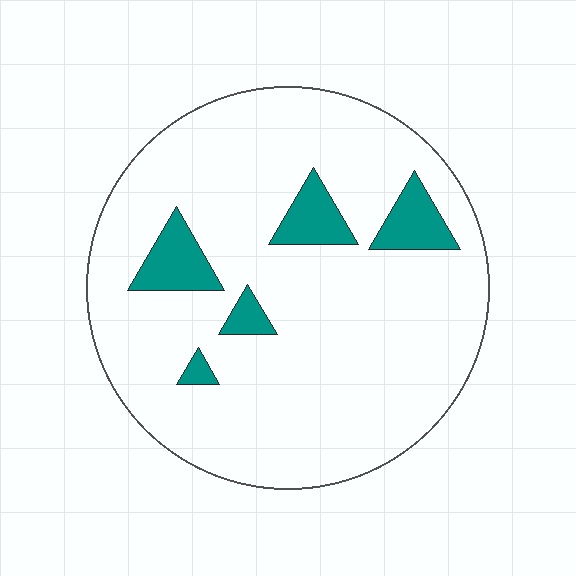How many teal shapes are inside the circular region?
5.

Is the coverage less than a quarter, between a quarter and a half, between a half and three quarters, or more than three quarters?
Less than a quarter.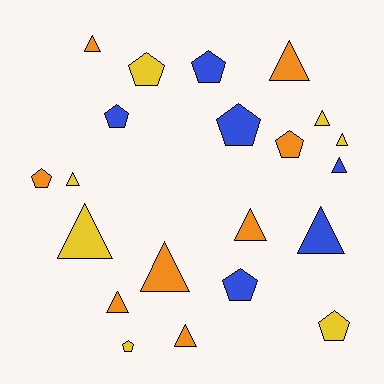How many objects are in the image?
There are 21 objects.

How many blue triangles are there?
There are 2 blue triangles.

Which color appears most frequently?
Orange, with 8 objects.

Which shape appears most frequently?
Triangle, with 12 objects.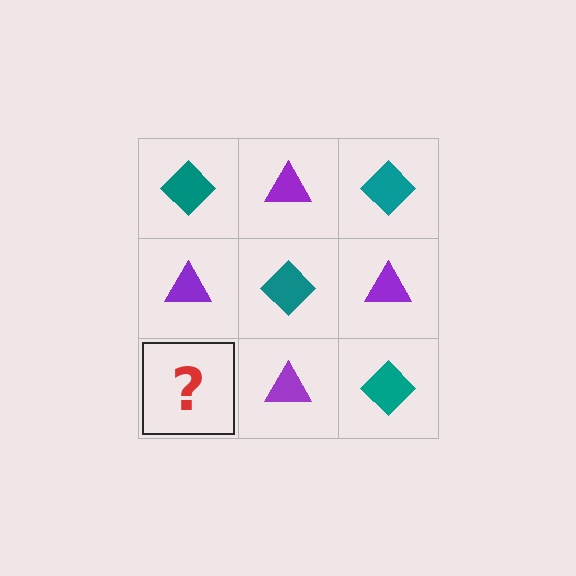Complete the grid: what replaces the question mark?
The question mark should be replaced with a teal diamond.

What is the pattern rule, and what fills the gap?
The rule is that it alternates teal diamond and purple triangle in a checkerboard pattern. The gap should be filled with a teal diamond.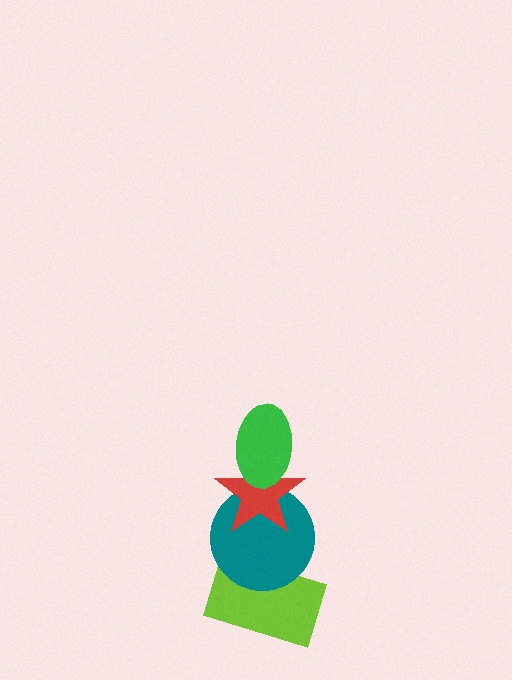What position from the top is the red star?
The red star is 2nd from the top.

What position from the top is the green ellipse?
The green ellipse is 1st from the top.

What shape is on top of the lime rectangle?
The teal circle is on top of the lime rectangle.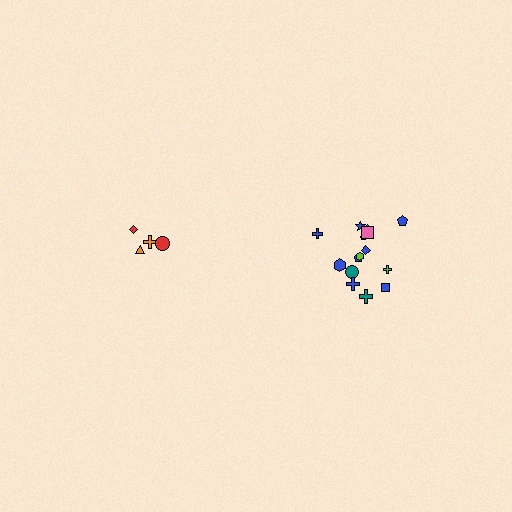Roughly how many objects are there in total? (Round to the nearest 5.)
Roughly 20 objects in total.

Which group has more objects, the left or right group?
The right group.